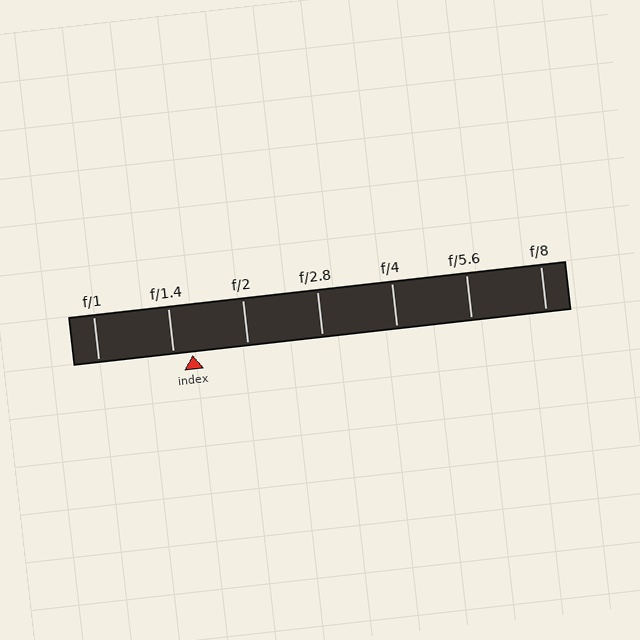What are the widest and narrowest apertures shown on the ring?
The widest aperture shown is f/1 and the narrowest is f/8.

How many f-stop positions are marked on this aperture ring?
There are 7 f-stop positions marked.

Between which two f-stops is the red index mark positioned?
The index mark is between f/1.4 and f/2.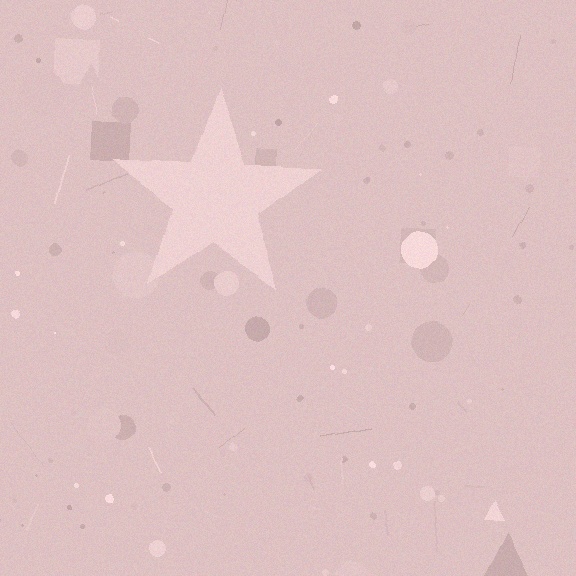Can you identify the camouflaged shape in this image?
The camouflaged shape is a star.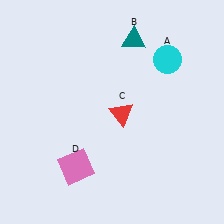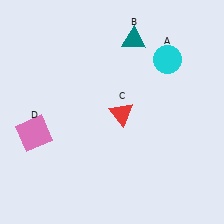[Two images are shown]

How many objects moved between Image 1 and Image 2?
1 object moved between the two images.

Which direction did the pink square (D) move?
The pink square (D) moved left.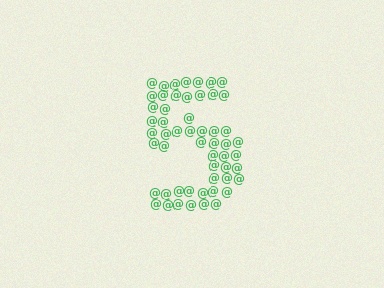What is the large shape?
The large shape is the digit 5.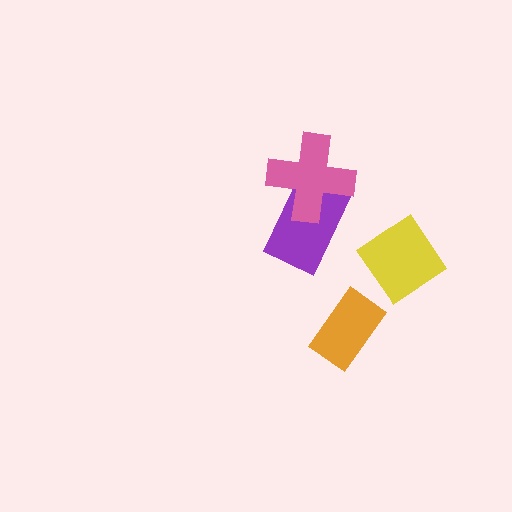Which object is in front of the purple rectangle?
The pink cross is in front of the purple rectangle.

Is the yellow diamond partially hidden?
No, no other shape covers it.